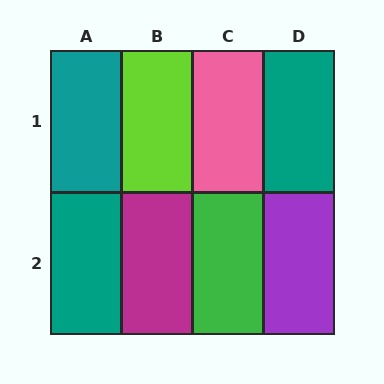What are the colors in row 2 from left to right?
Teal, magenta, green, purple.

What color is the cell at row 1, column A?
Teal.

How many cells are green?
1 cell is green.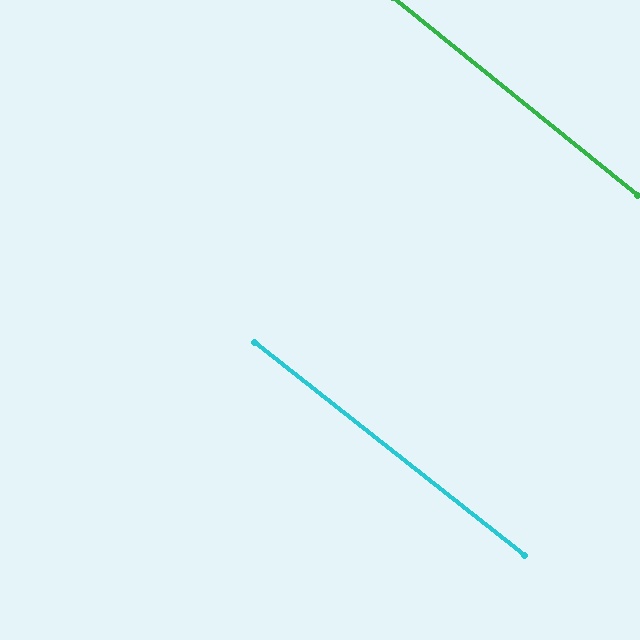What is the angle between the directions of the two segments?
Approximately 1 degree.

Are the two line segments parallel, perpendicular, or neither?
Parallel — their directions differ by only 0.9°.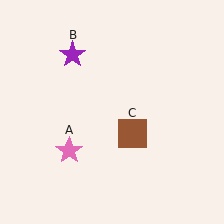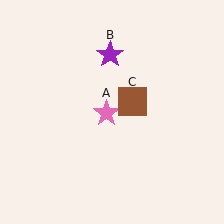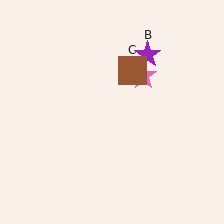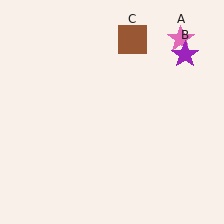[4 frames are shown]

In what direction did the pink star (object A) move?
The pink star (object A) moved up and to the right.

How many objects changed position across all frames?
3 objects changed position: pink star (object A), purple star (object B), brown square (object C).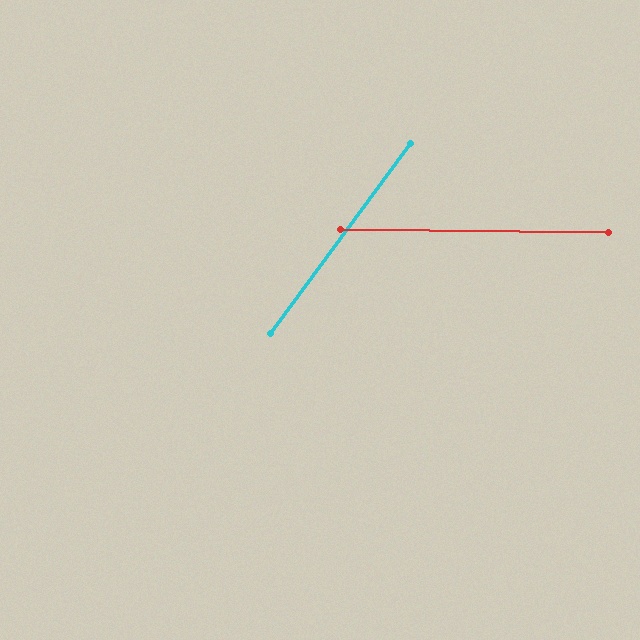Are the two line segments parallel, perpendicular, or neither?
Neither parallel nor perpendicular — they differ by about 54°.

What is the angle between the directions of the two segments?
Approximately 54 degrees.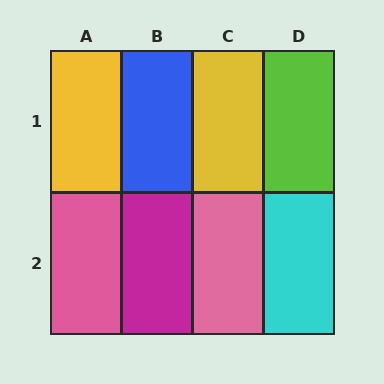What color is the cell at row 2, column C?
Pink.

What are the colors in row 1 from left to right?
Yellow, blue, yellow, lime.